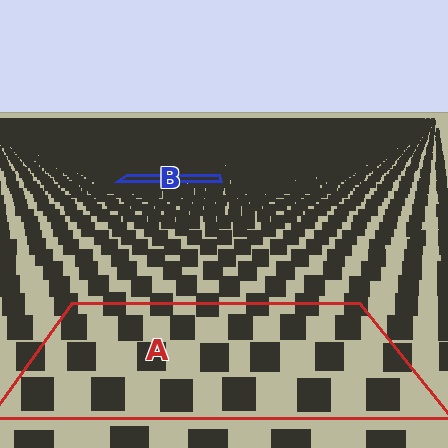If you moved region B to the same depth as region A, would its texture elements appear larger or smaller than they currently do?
They would appear larger. At a closer depth, the same texture elements are projected at a bigger on-screen size.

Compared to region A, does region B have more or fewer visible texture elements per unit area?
Region B has more texture elements per unit area — they are packed more densely because it is farther away.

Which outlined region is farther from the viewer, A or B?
Region B is farther from the viewer — the texture elements inside it appear smaller and more densely packed.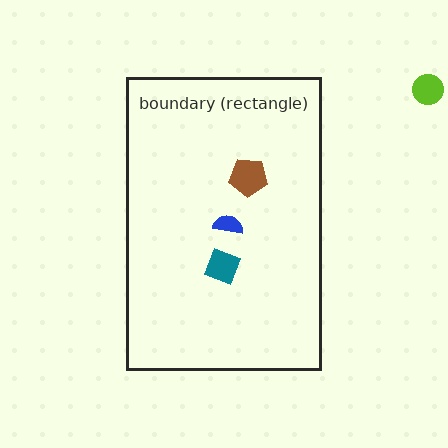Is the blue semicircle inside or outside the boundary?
Inside.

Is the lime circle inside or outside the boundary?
Outside.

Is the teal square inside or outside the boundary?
Inside.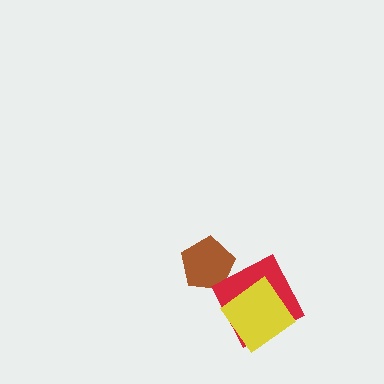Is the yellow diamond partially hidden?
No, no other shape covers it.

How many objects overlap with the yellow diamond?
1 object overlaps with the yellow diamond.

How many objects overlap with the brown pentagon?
0 objects overlap with the brown pentagon.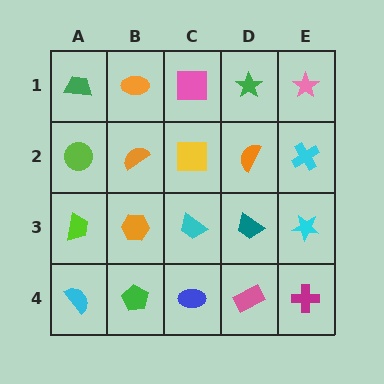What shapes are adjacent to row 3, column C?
A yellow square (row 2, column C), a blue ellipse (row 4, column C), an orange hexagon (row 3, column B), a teal trapezoid (row 3, column D).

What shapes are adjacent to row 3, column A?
A lime circle (row 2, column A), a cyan semicircle (row 4, column A), an orange hexagon (row 3, column B).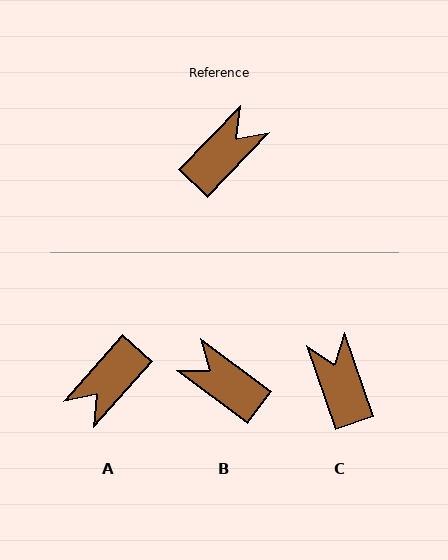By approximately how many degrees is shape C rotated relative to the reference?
Approximately 63 degrees counter-clockwise.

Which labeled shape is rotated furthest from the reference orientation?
A, about 178 degrees away.